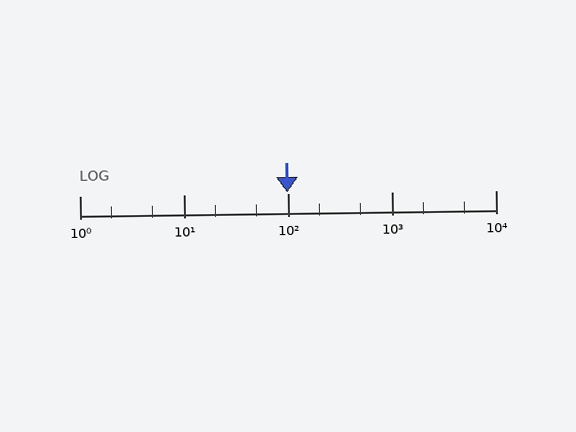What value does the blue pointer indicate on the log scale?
The pointer indicates approximately 98.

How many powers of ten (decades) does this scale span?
The scale spans 4 decades, from 1 to 10000.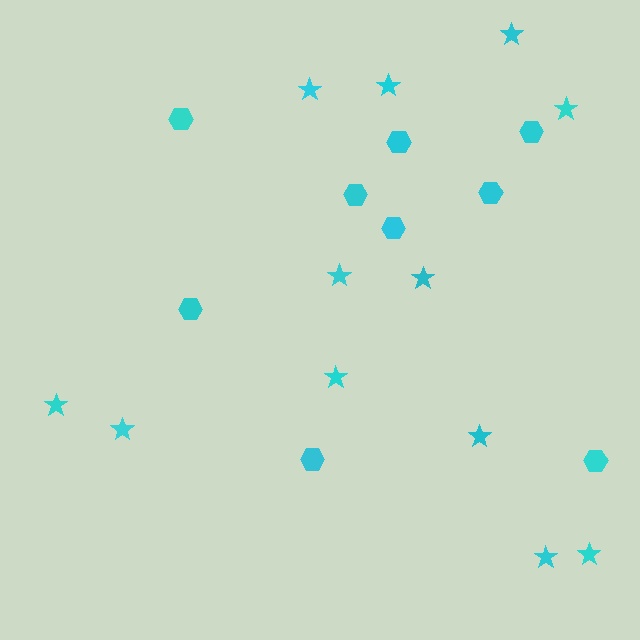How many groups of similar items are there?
There are 2 groups: one group of stars (12) and one group of hexagons (9).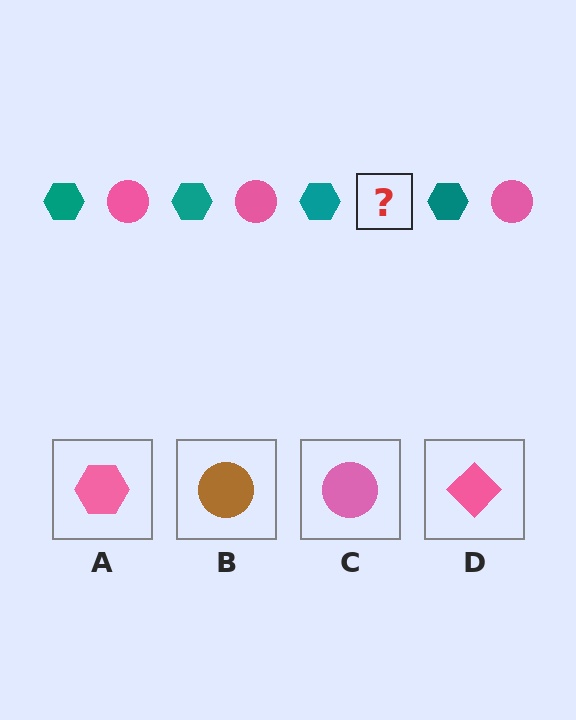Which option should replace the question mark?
Option C.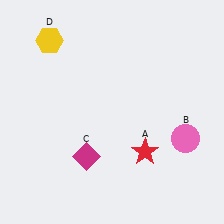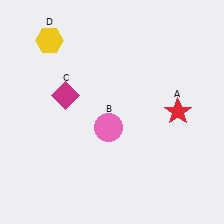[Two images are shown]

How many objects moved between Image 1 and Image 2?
3 objects moved between the two images.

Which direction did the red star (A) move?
The red star (A) moved up.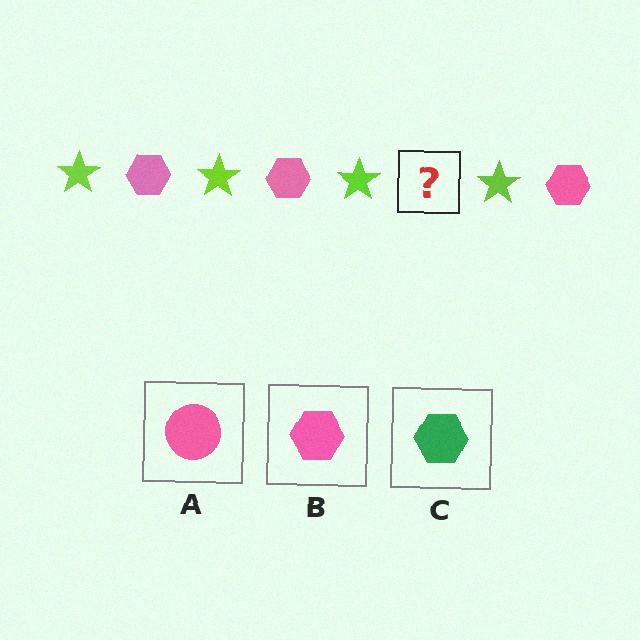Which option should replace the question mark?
Option B.